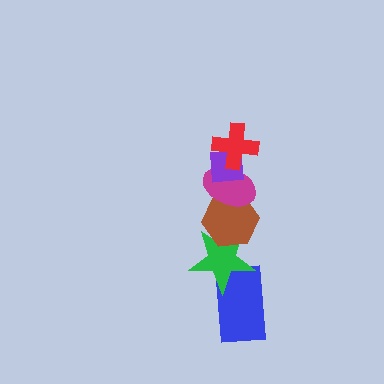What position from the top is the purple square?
The purple square is 2nd from the top.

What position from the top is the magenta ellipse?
The magenta ellipse is 3rd from the top.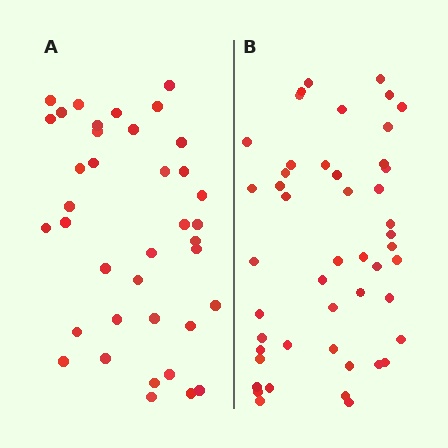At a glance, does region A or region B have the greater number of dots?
Region B (the right region) has more dots.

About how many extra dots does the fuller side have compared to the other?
Region B has roughly 10 or so more dots than region A.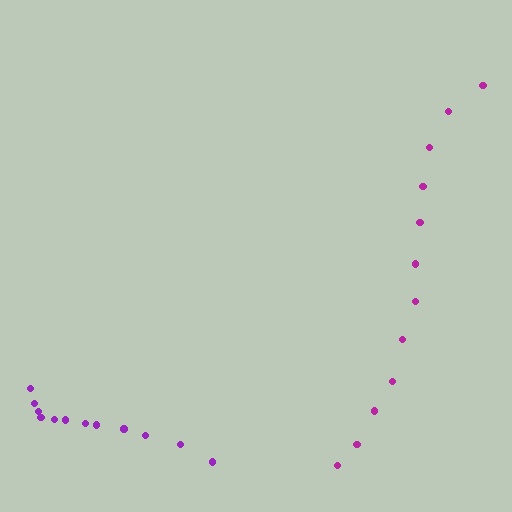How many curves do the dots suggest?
There are 2 distinct paths.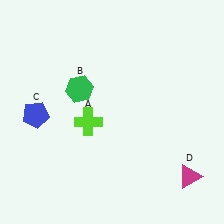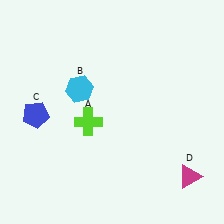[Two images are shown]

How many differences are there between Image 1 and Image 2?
There is 1 difference between the two images.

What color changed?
The hexagon (B) changed from green in Image 1 to cyan in Image 2.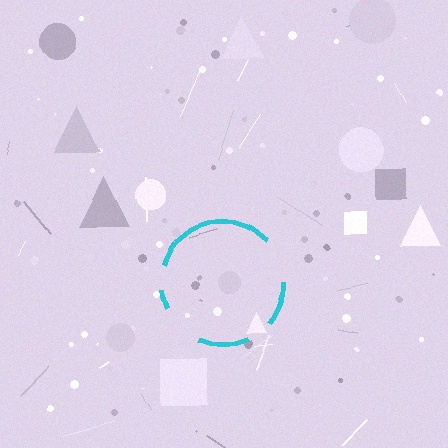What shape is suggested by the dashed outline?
The dashed outline suggests a circle.